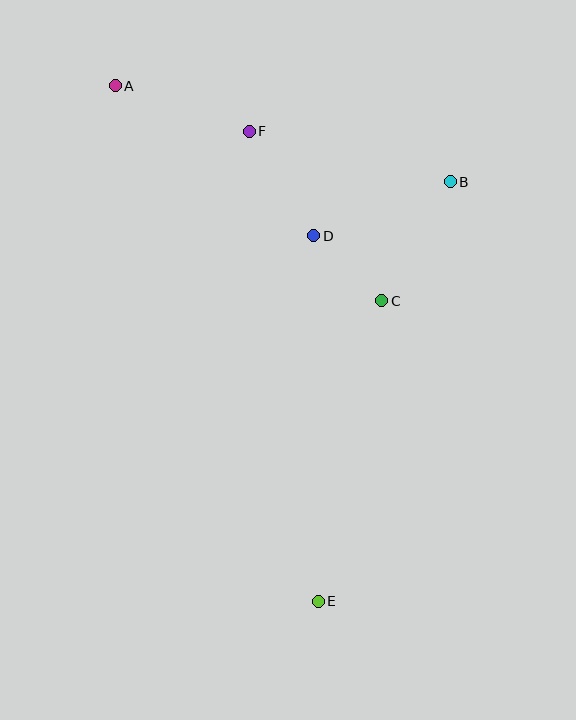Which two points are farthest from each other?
Points A and E are farthest from each other.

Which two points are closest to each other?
Points C and D are closest to each other.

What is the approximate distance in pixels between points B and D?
The distance between B and D is approximately 147 pixels.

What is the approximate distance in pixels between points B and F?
The distance between B and F is approximately 207 pixels.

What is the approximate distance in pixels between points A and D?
The distance between A and D is approximately 249 pixels.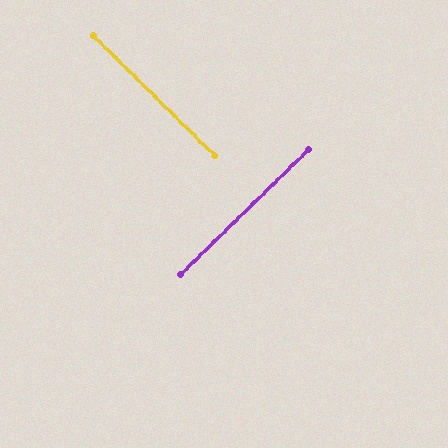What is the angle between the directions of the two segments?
Approximately 89 degrees.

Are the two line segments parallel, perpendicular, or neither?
Perpendicular — they meet at approximately 89°.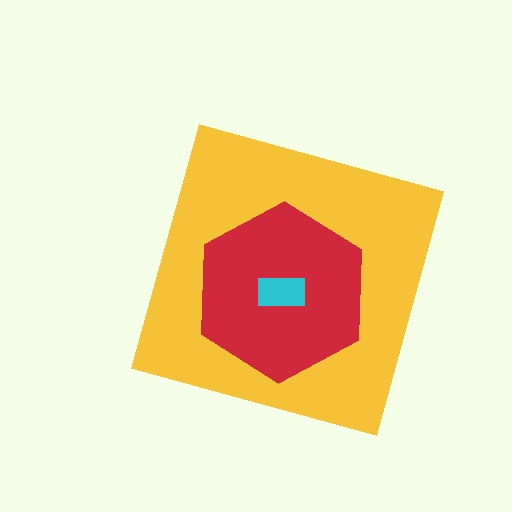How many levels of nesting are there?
3.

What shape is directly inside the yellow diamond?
The red hexagon.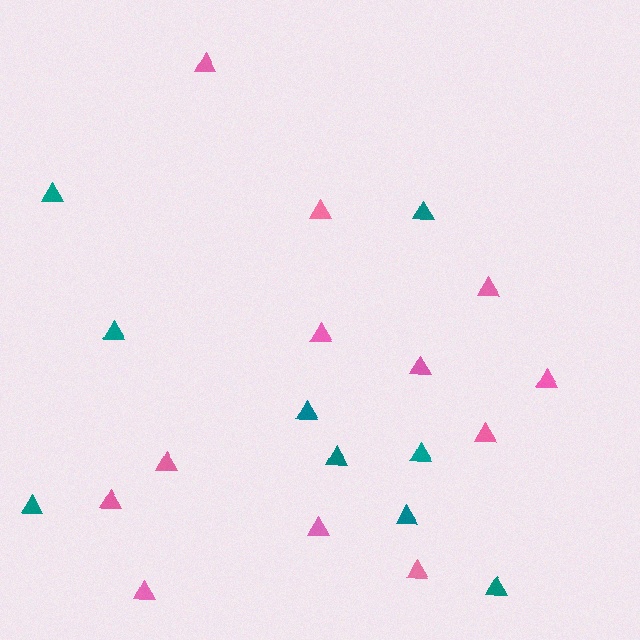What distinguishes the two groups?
There are 2 groups: one group of teal triangles (9) and one group of pink triangles (12).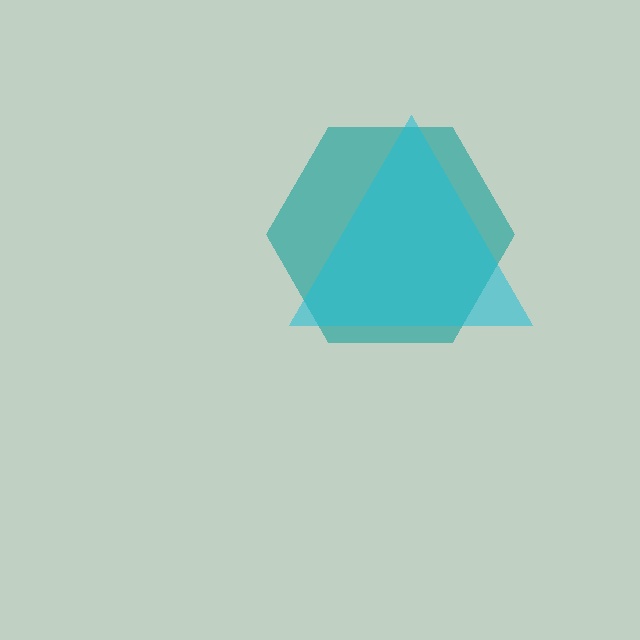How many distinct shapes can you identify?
There are 2 distinct shapes: a teal hexagon, a cyan triangle.